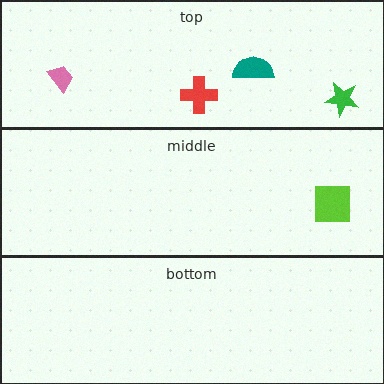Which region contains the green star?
The top region.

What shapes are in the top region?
The teal semicircle, the green star, the pink trapezoid, the red cross.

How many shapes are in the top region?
4.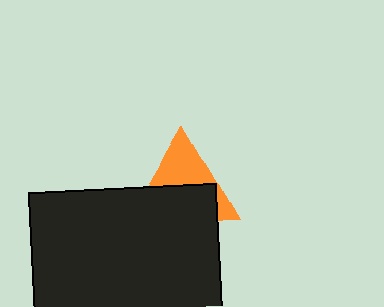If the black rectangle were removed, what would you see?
You would see the complete orange triangle.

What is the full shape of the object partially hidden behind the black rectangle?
The partially hidden object is an orange triangle.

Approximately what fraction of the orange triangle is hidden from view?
Roughly 55% of the orange triangle is hidden behind the black rectangle.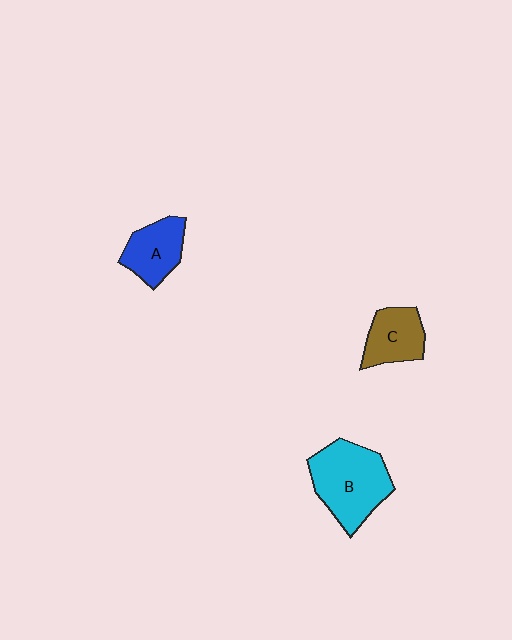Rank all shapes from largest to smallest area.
From largest to smallest: B (cyan), A (blue), C (brown).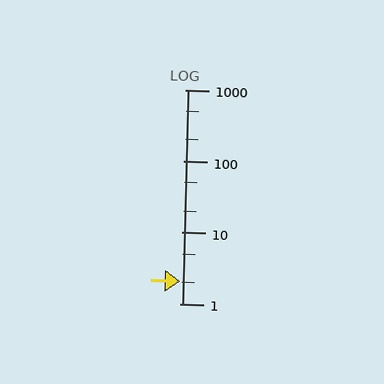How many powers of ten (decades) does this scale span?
The scale spans 3 decades, from 1 to 1000.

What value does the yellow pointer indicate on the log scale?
The pointer indicates approximately 2.1.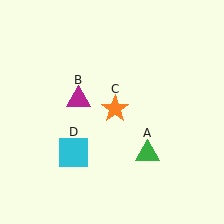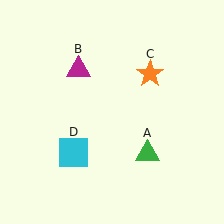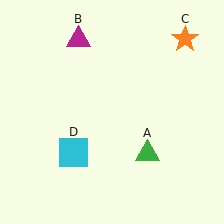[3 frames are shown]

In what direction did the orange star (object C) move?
The orange star (object C) moved up and to the right.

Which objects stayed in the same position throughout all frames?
Green triangle (object A) and cyan square (object D) remained stationary.